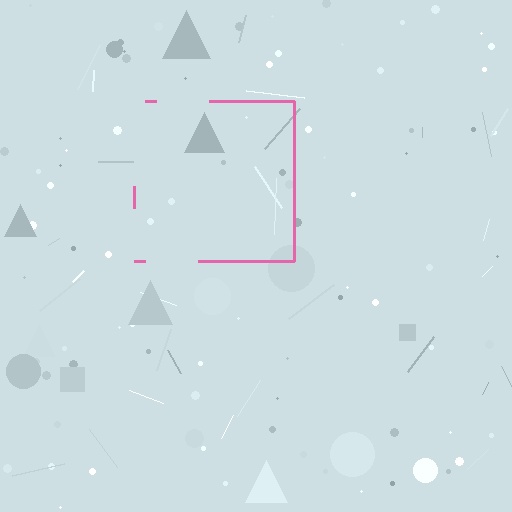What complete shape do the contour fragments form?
The contour fragments form a square.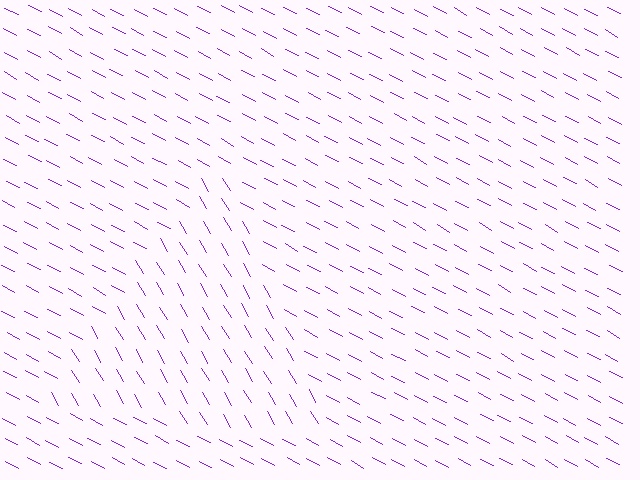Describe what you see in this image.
The image is filled with small purple line segments. A triangle region in the image has lines oriented differently from the surrounding lines, creating a visible texture boundary.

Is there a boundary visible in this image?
Yes, there is a texture boundary formed by a change in line orientation.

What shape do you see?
I see a triangle.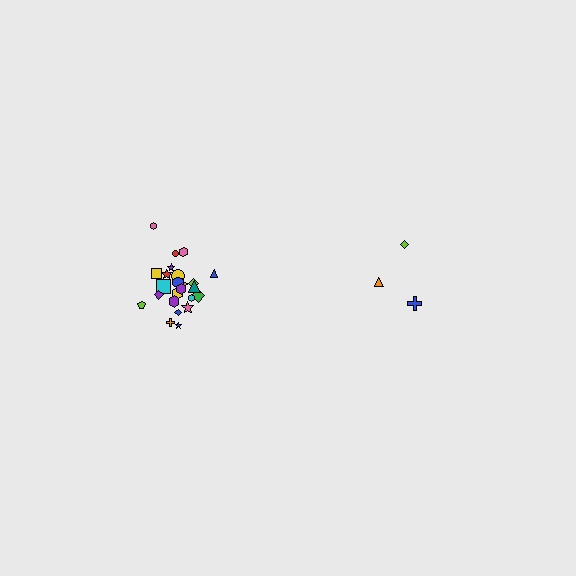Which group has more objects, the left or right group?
The left group.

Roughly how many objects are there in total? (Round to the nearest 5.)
Roughly 30 objects in total.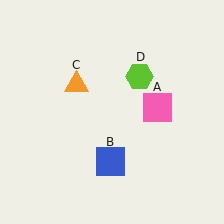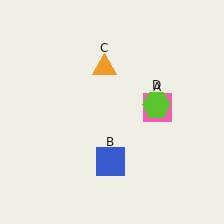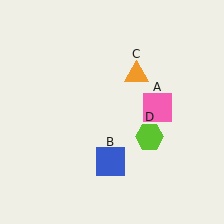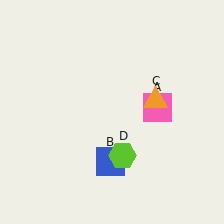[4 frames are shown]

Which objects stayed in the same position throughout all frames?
Pink square (object A) and blue square (object B) remained stationary.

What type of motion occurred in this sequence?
The orange triangle (object C), lime hexagon (object D) rotated clockwise around the center of the scene.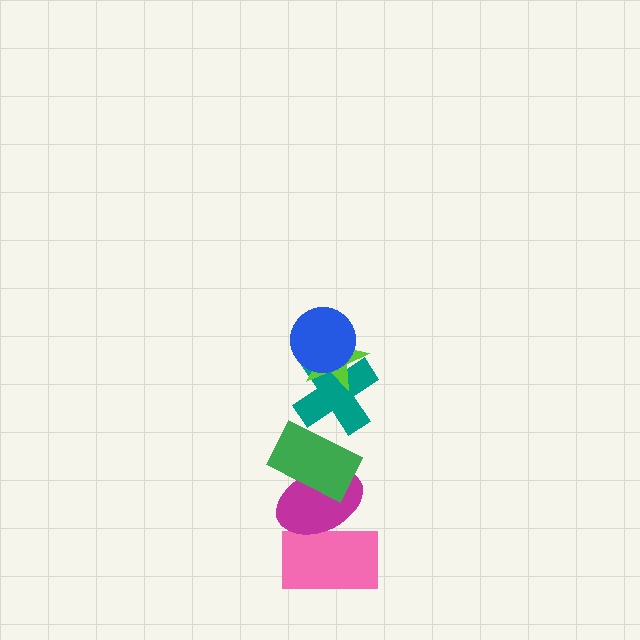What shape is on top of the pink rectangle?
The magenta ellipse is on top of the pink rectangle.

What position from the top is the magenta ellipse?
The magenta ellipse is 5th from the top.